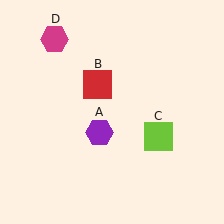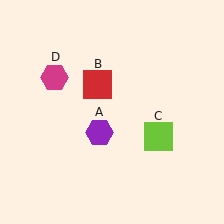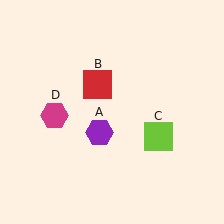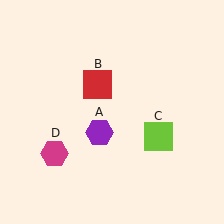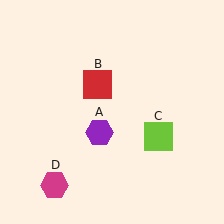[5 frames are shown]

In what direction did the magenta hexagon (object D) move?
The magenta hexagon (object D) moved down.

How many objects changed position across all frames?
1 object changed position: magenta hexagon (object D).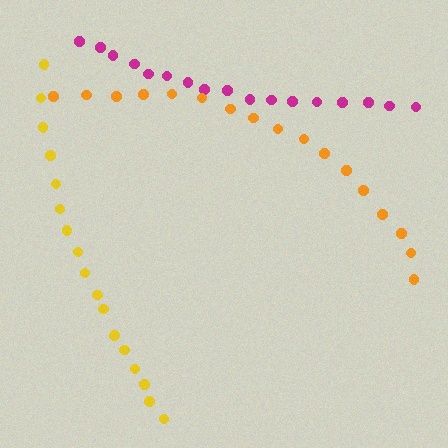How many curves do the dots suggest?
There are 3 distinct paths.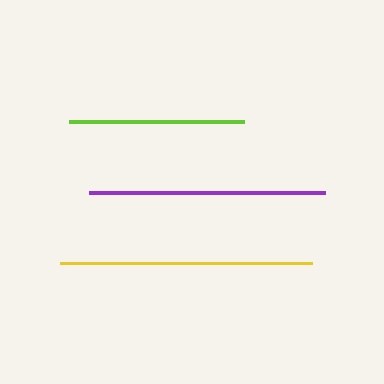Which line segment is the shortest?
The lime line is the shortest at approximately 174 pixels.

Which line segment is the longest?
The yellow line is the longest at approximately 252 pixels.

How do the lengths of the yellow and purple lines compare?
The yellow and purple lines are approximately the same length.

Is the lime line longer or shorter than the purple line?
The purple line is longer than the lime line.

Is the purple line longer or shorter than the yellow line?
The yellow line is longer than the purple line.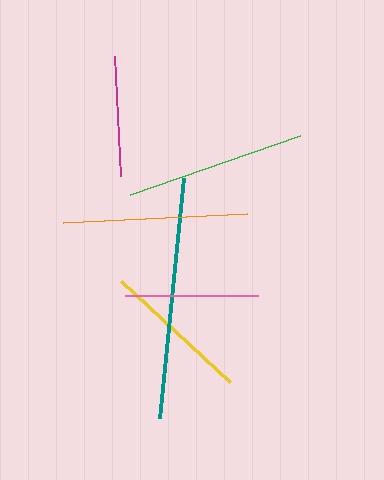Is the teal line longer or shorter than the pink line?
The teal line is longer than the pink line.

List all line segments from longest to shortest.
From longest to shortest: teal, orange, green, yellow, pink, magenta.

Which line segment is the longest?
The teal line is the longest at approximately 241 pixels.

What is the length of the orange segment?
The orange segment is approximately 184 pixels long.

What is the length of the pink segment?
The pink segment is approximately 133 pixels long.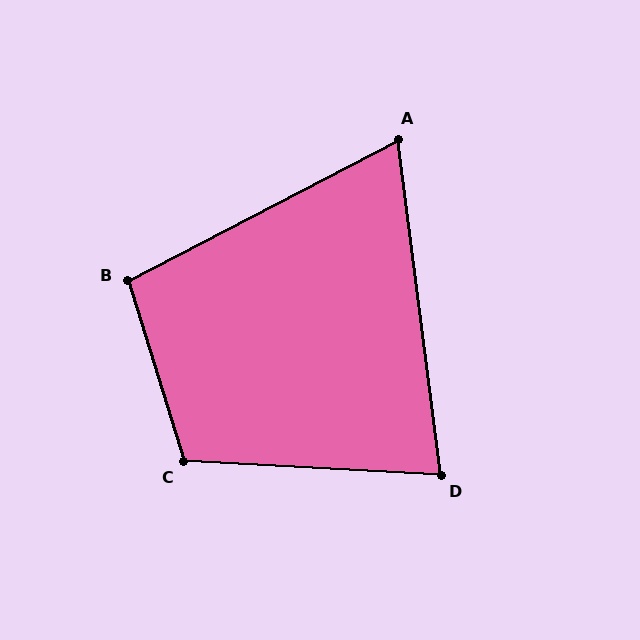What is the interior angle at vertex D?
Approximately 80 degrees (acute).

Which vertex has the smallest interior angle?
A, at approximately 70 degrees.